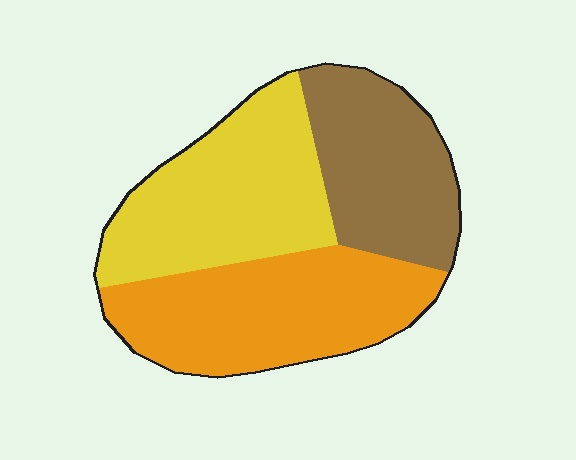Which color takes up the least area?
Brown, at roughly 30%.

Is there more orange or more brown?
Orange.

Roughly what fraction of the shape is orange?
Orange takes up between a third and a half of the shape.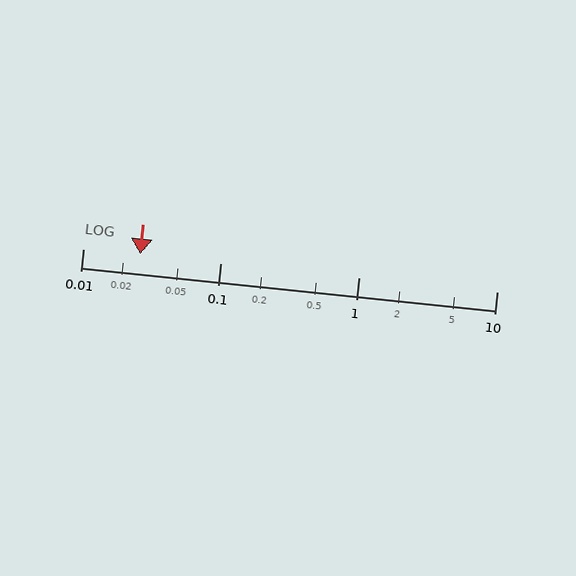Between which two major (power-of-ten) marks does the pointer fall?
The pointer is between 0.01 and 0.1.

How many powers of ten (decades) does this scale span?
The scale spans 3 decades, from 0.01 to 10.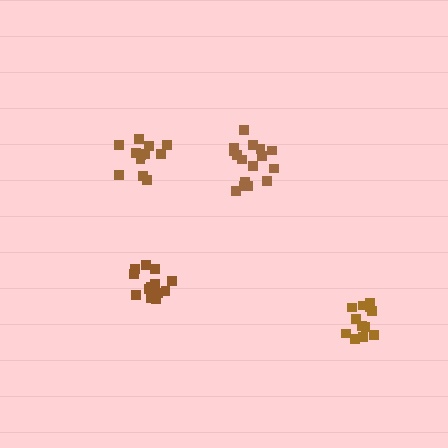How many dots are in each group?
Group 1: 16 dots, Group 2: 12 dots, Group 3: 14 dots, Group 4: 12 dots (54 total).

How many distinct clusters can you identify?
There are 4 distinct clusters.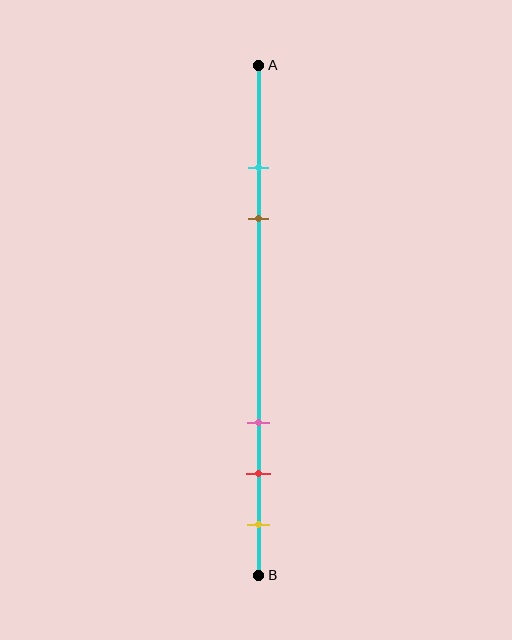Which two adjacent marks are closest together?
The cyan and brown marks are the closest adjacent pair.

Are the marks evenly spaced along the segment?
No, the marks are not evenly spaced.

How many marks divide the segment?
There are 5 marks dividing the segment.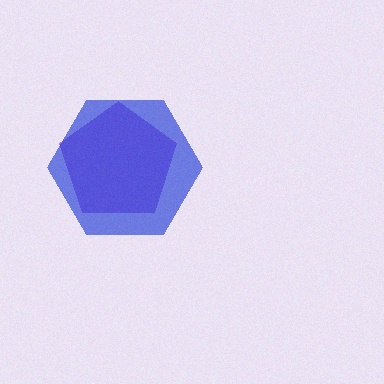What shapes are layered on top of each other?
The layered shapes are: a purple pentagon, a blue hexagon.